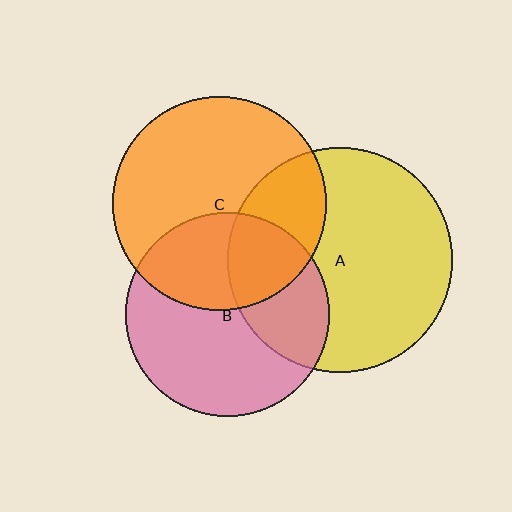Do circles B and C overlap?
Yes.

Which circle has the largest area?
Circle A (yellow).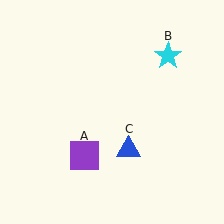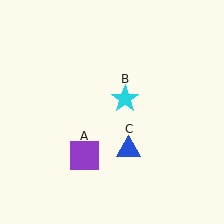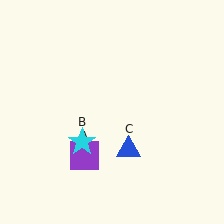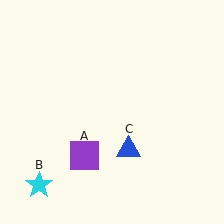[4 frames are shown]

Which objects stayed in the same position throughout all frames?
Purple square (object A) and blue triangle (object C) remained stationary.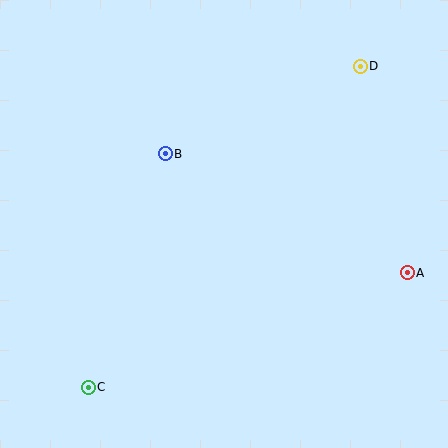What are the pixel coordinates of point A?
Point A is at (407, 273).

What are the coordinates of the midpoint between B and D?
The midpoint between B and D is at (263, 110).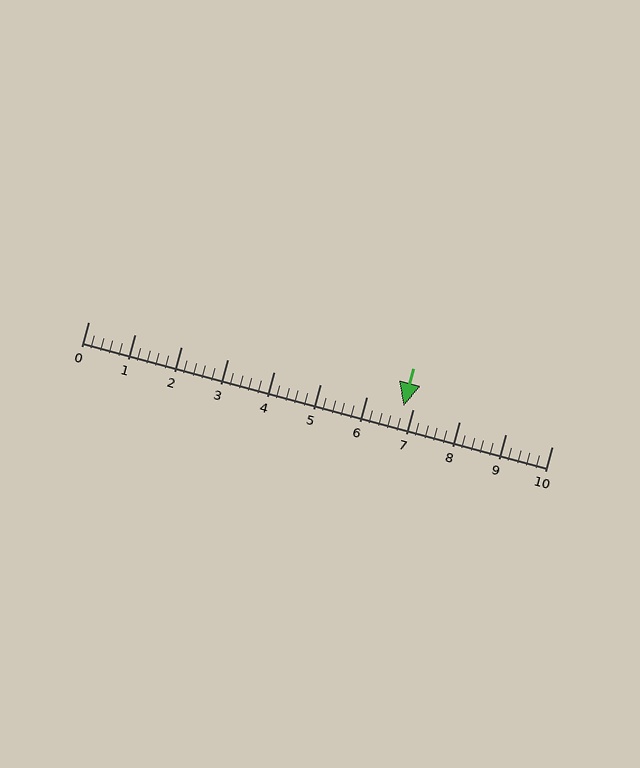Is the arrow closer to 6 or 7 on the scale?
The arrow is closer to 7.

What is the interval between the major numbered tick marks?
The major tick marks are spaced 1 units apart.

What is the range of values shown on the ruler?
The ruler shows values from 0 to 10.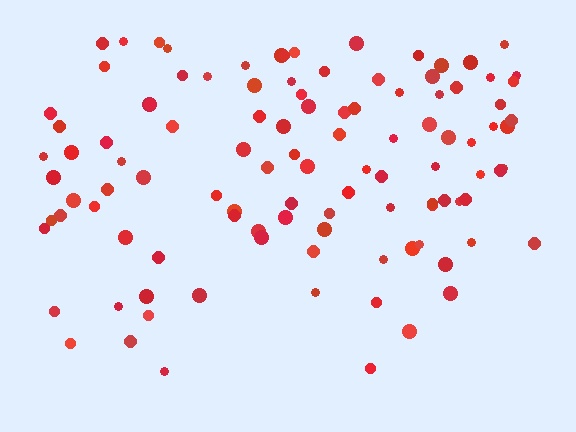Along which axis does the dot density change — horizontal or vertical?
Vertical.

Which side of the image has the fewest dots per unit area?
The bottom.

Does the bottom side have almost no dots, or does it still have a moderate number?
Still a moderate number, just noticeably fewer than the top.